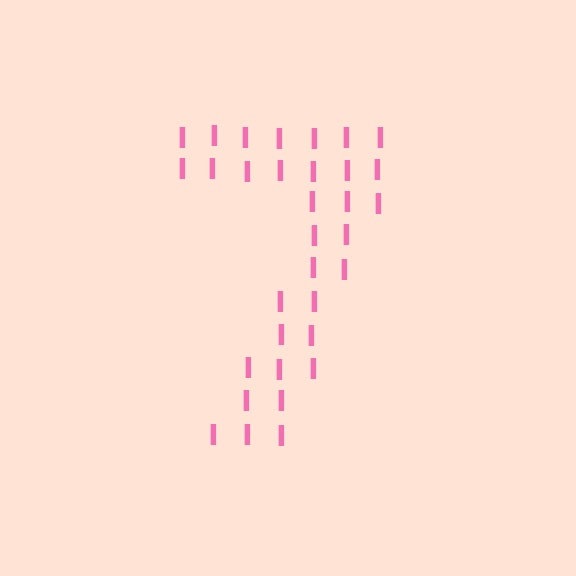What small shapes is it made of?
It is made of small letter I's.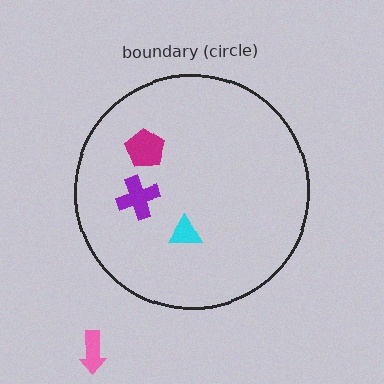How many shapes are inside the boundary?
3 inside, 1 outside.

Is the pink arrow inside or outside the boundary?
Outside.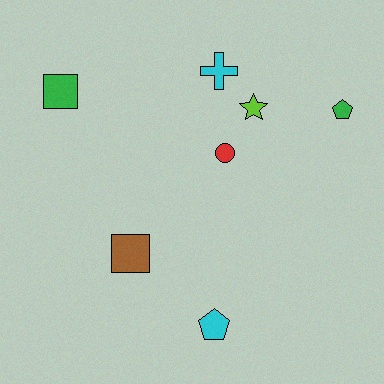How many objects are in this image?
There are 7 objects.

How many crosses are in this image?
There is 1 cross.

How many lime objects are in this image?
There is 1 lime object.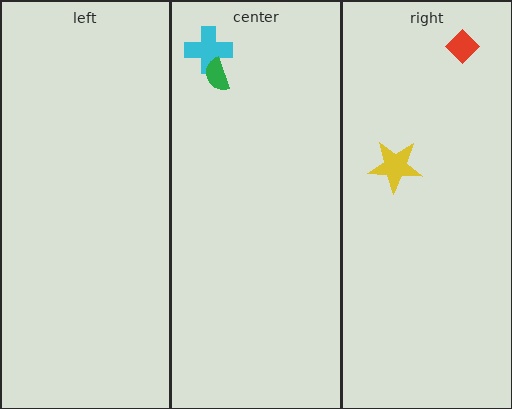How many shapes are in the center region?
2.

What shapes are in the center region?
The cyan cross, the green semicircle.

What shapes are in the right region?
The red diamond, the yellow star.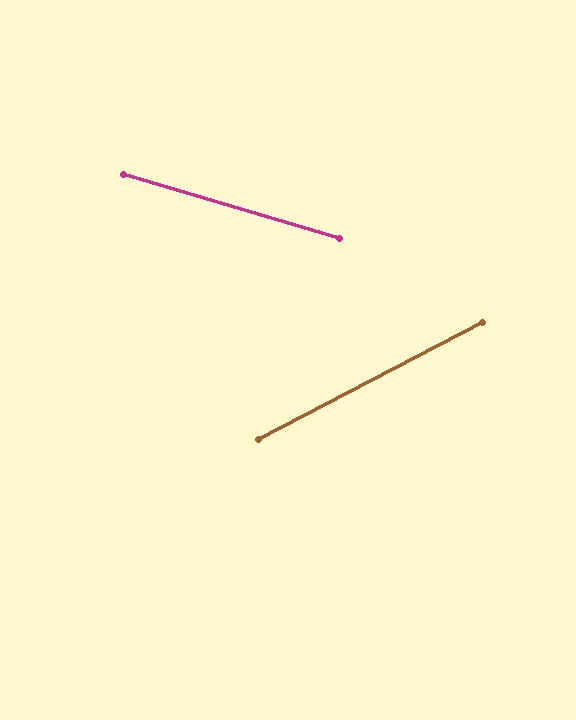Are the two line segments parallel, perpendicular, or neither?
Neither parallel nor perpendicular — they differ by about 44°.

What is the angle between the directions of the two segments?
Approximately 44 degrees.